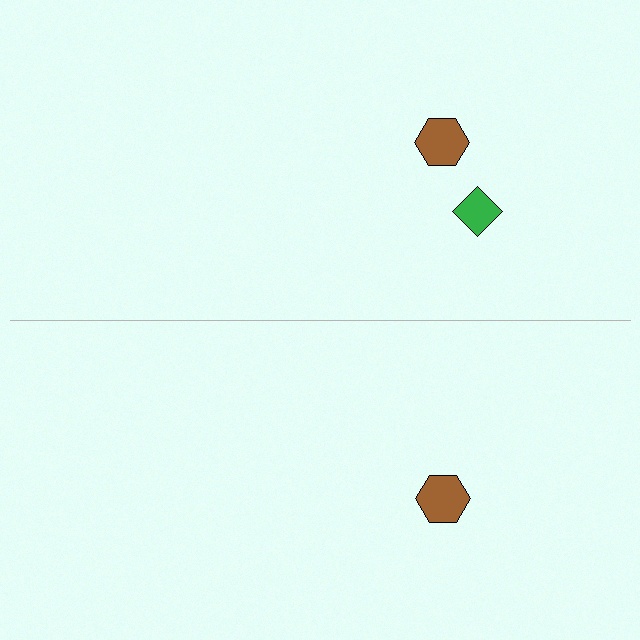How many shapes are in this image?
There are 3 shapes in this image.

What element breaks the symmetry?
A green diamond is missing from the bottom side.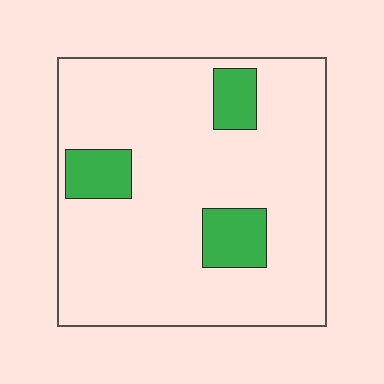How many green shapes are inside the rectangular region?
3.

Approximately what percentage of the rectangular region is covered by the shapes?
Approximately 15%.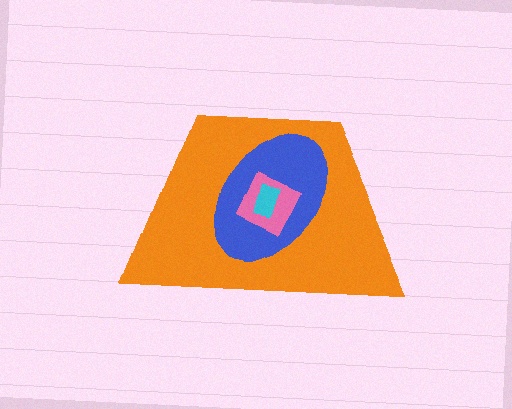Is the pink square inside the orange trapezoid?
Yes.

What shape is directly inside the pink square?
The cyan rectangle.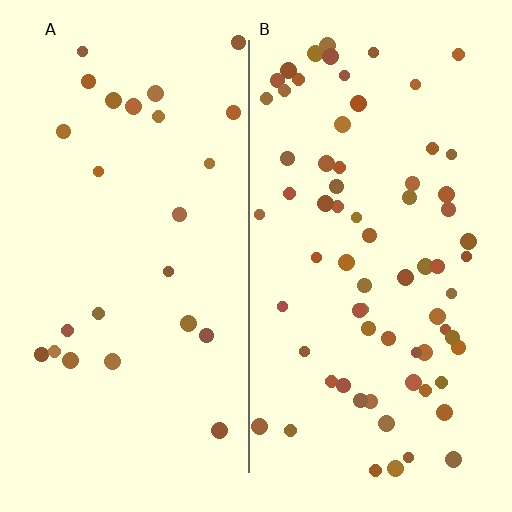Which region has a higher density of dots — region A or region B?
B (the right).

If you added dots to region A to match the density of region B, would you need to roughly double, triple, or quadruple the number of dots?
Approximately triple.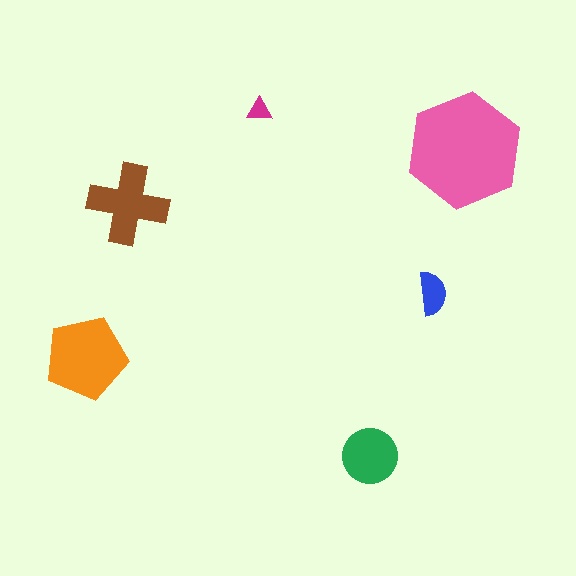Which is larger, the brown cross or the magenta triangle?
The brown cross.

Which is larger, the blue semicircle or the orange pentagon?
The orange pentagon.